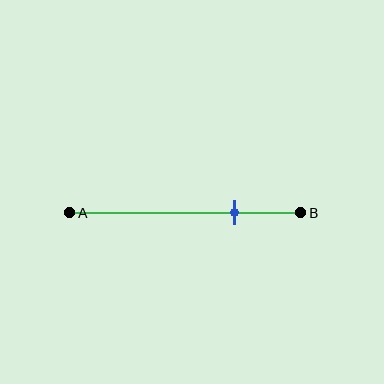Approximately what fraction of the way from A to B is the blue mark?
The blue mark is approximately 70% of the way from A to B.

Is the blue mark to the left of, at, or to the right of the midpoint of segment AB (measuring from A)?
The blue mark is to the right of the midpoint of segment AB.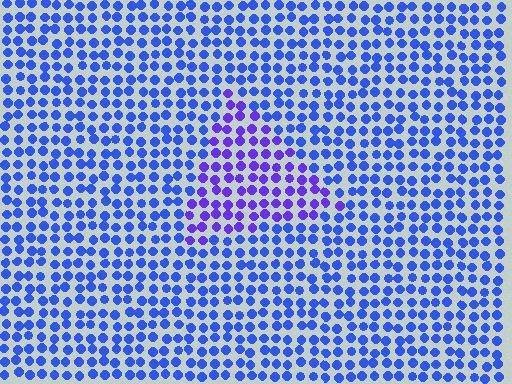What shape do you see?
I see a triangle.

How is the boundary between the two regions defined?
The boundary is defined purely by a slight shift in hue (about 32 degrees). Spacing, size, and orientation are identical on both sides.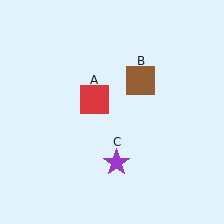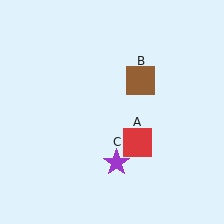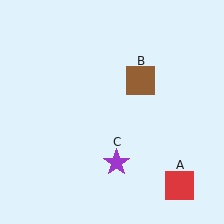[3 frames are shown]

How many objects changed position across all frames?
1 object changed position: red square (object A).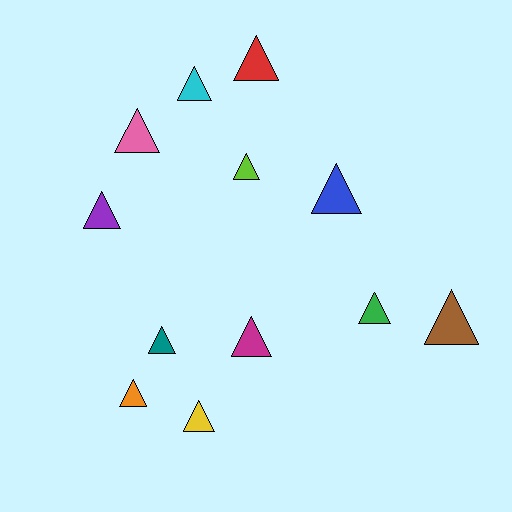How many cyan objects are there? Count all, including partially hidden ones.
There is 1 cyan object.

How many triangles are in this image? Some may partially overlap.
There are 12 triangles.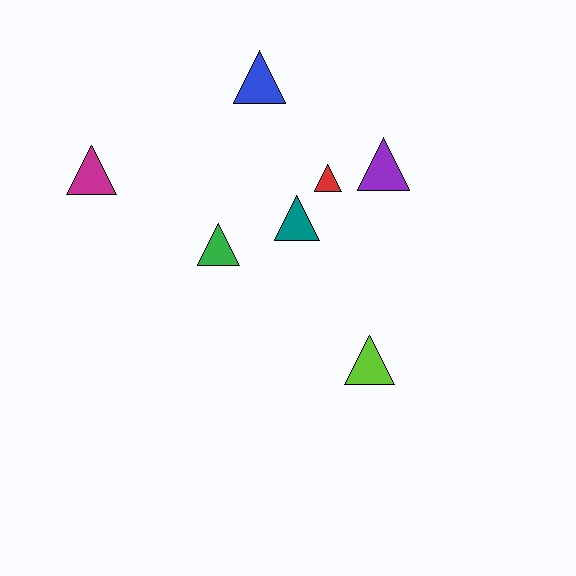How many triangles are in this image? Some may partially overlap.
There are 7 triangles.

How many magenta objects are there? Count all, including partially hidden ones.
There is 1 magenta object.